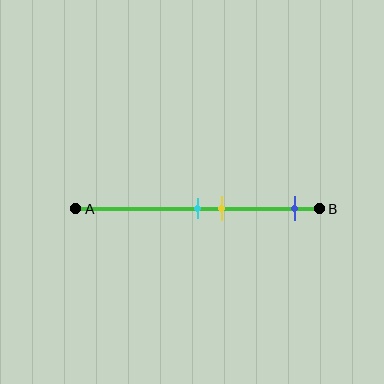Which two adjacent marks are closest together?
The cyan and yellow marks are the closest adjacent pair.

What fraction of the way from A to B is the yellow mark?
The yellow mark is approximately 60% (0.6) of the way from A to B.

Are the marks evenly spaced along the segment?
No, the marks are not evenly spaced.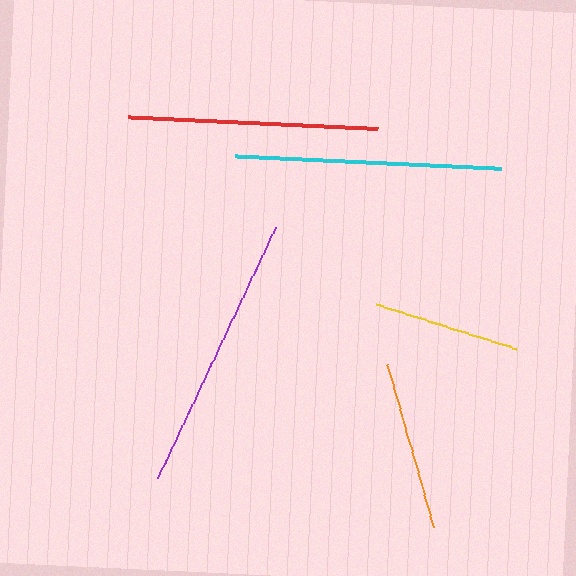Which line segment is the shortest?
The yellow line is the shortest at approximately 148 pixels.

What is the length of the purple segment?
The purple segment is approximately 277 pixels long.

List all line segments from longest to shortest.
From longest to shortest: purple, cyan, red, orange, yellow.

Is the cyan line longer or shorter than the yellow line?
The cyan line is longer than the yellow line.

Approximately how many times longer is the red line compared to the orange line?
The red line is approximately 1.5 times the length of the orange line.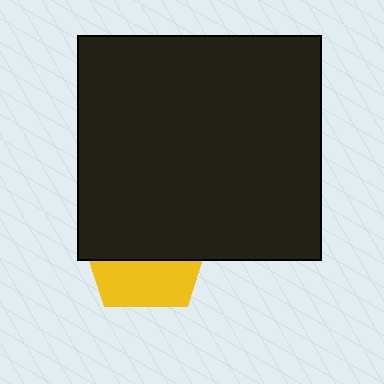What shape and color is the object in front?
The object in front is a black rectangle.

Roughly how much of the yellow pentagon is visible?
A small part of it is visible (roughly 37%).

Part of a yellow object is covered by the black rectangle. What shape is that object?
It is a pentagon.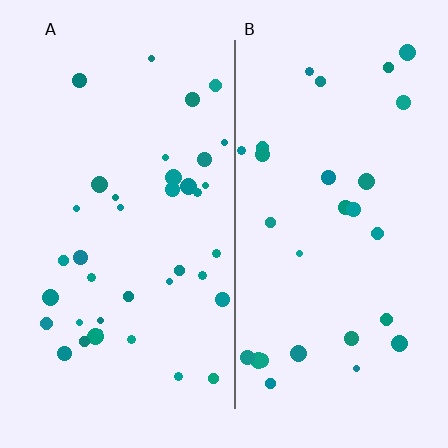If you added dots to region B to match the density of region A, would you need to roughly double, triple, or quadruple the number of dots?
Approximately double.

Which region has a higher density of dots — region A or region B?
A (the left).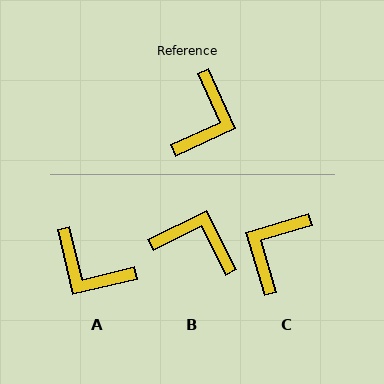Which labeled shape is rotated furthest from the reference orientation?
C, about 172 degrees away.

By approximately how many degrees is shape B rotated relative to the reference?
Approximately 92 degrees counter-clockwise.